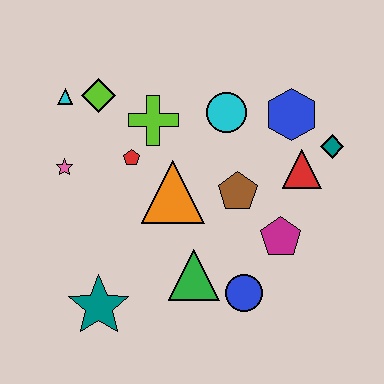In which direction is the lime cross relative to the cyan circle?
The lime cross is to the left of the cyan circle.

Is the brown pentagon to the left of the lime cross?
No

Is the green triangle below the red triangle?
Yes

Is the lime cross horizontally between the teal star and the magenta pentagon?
Yes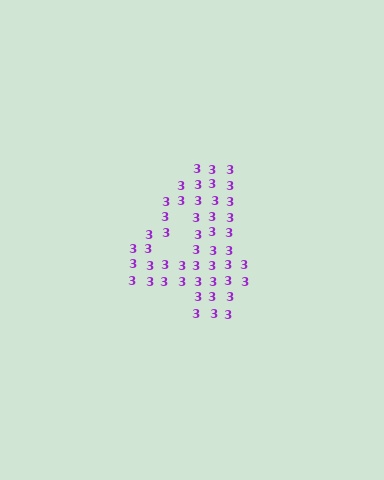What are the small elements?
The small elements are digit 3's.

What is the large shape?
The large shape is the digit 4.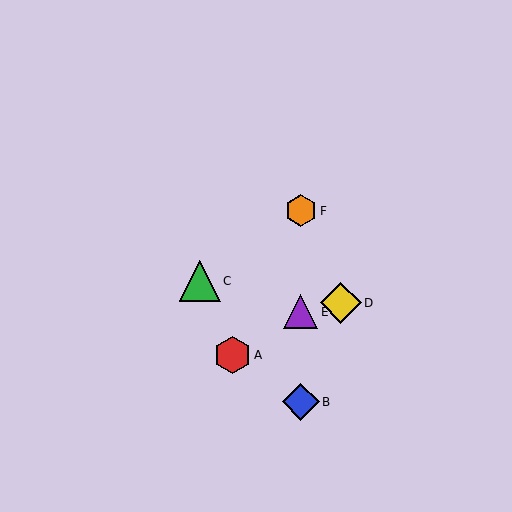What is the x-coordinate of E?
Object E is at x≈301.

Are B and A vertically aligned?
No, B is at x≈301 and A is at x≈233.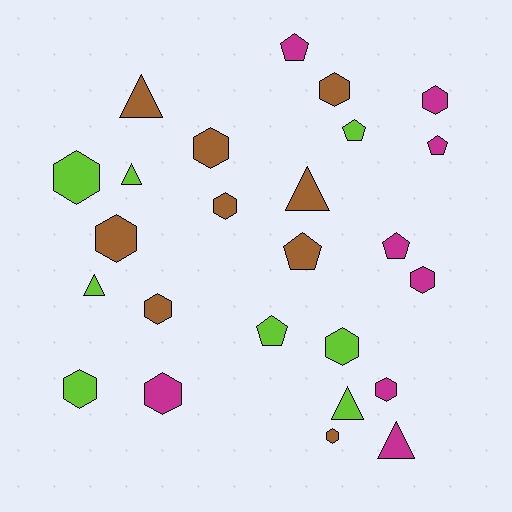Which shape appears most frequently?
Hexagon, with 13 objects.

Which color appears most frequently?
Brown, with 9 objects.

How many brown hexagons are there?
There are 6 brown hexagons.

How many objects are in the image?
There are 25 objects.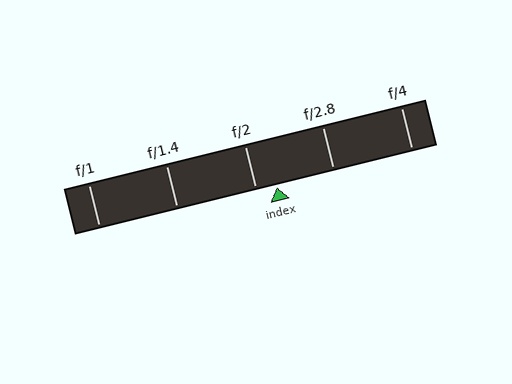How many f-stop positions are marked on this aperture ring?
There are 5 f-stop positions marked.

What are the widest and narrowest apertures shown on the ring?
The widest aperture shown is f/1 and the narrowest is f/4.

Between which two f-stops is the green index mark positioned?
The index mark is between f/2 and f/2.8.